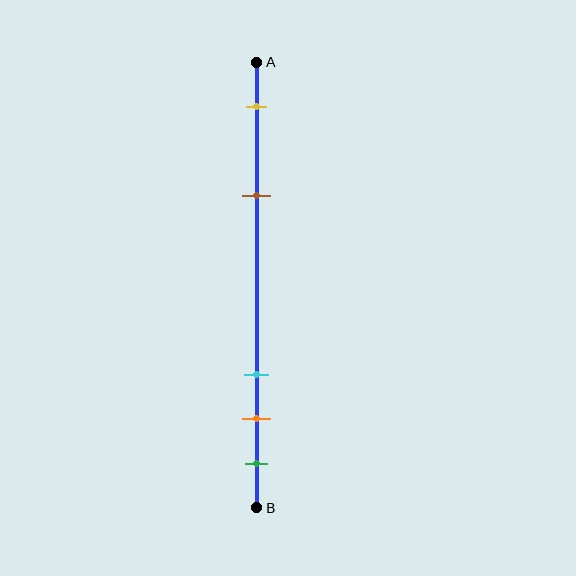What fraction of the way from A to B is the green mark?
The green mark is approximately 90% (0.9) of the way from A to B.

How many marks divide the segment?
There are 5 marks dividing the segment.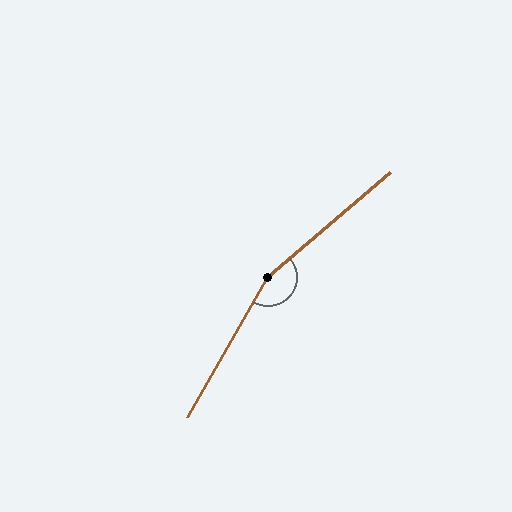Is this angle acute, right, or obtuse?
It is obtuse.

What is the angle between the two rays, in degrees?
Approximately 160 degrees.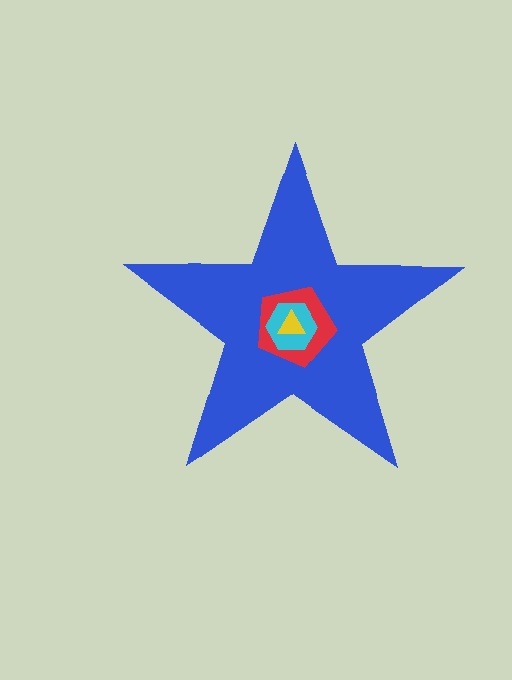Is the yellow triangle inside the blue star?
Yes.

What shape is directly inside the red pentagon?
The cyan hexagon.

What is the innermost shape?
The yellow triangle.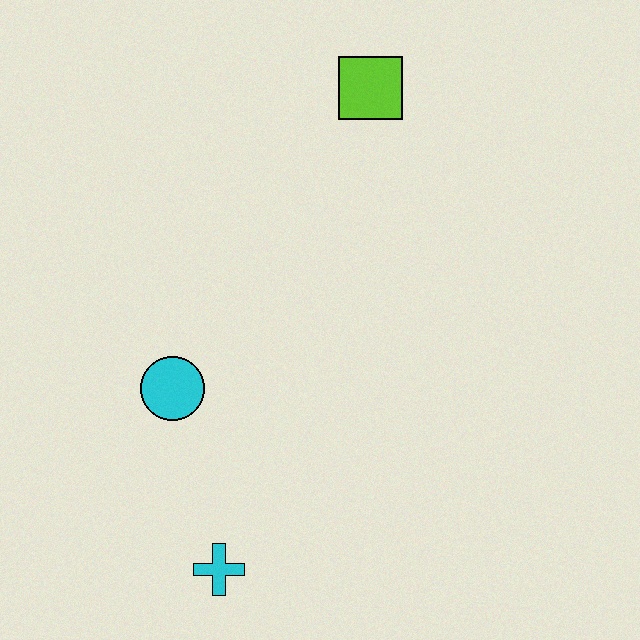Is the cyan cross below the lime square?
Yes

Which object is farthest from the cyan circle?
The lime square is farthest from the cyan circle.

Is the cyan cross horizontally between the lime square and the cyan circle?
Yes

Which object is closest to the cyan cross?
The cyan circle is closest to the cyan cross.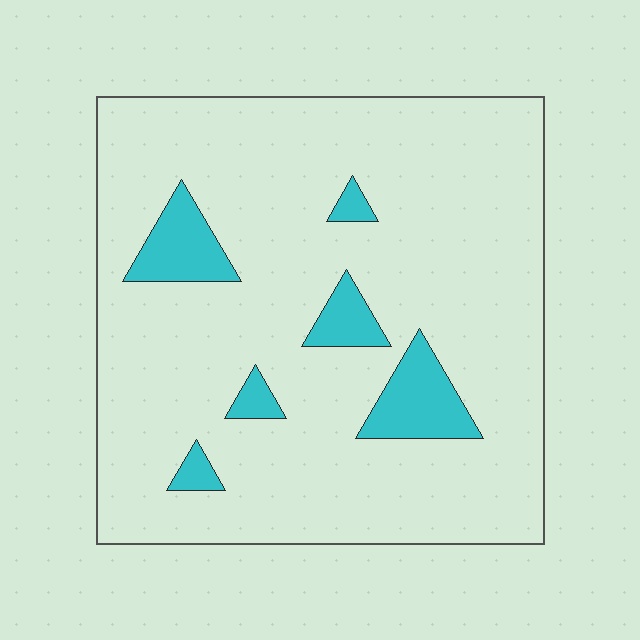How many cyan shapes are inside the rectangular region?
6.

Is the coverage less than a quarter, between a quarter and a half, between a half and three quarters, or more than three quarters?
Less than a quarter.